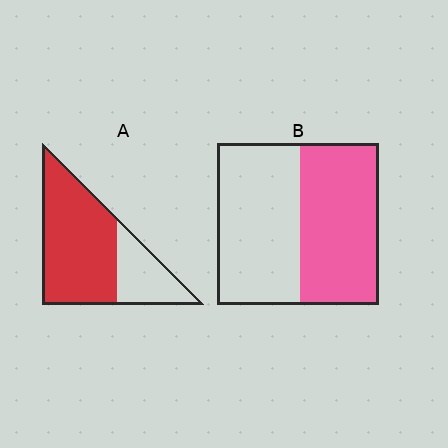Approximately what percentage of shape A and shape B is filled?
A is approximately 70% and B is approximately 50%.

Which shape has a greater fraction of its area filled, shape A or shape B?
Shape A.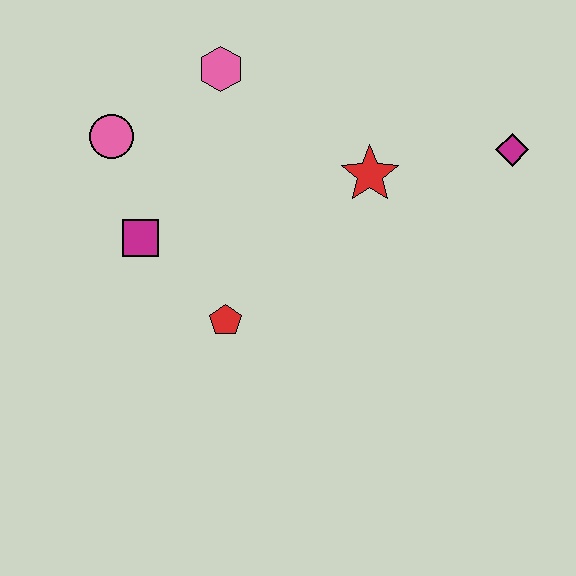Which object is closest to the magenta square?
The pink circle is closest to the magenta square.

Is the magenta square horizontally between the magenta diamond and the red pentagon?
No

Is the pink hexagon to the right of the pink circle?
Yes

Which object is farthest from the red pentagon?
The magenta diamond is farthest from the red pentagon.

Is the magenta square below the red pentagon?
No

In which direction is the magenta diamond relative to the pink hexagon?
The magenta diamond is to the right of the pink hexagon.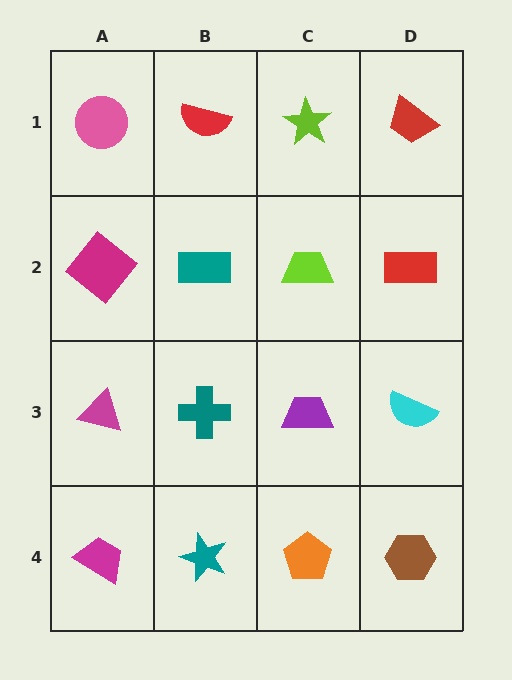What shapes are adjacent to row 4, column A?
A magenta triangle (row 3, column A), a teal star (row 4, column B).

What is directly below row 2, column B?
A teal cross.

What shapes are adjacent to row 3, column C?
A lime trapezoid (row 2, column C), an orange pentagon (row 4, column C), a teal cross (row 3, column B), a cyan semicircle (row 3, column D).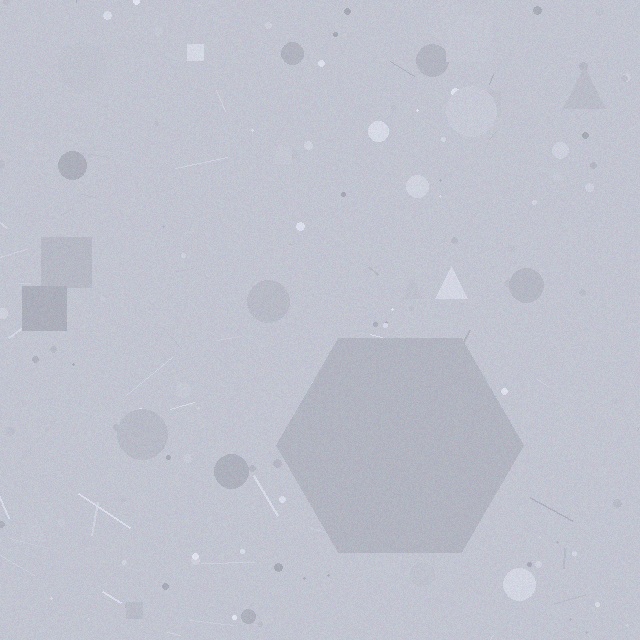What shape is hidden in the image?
A hexagon is hidden in the image.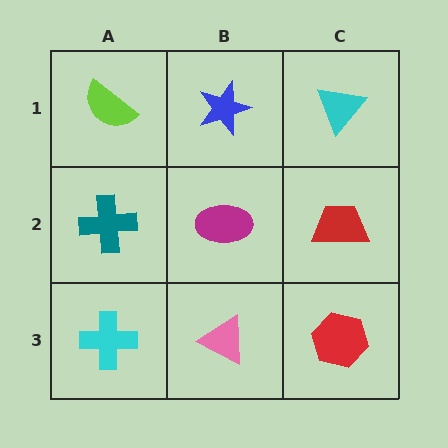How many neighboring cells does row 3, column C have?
2.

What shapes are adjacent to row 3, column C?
A red trapezoid (row 2, column C), a pink triangle (row 3, column B).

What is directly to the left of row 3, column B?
A cyan cross.